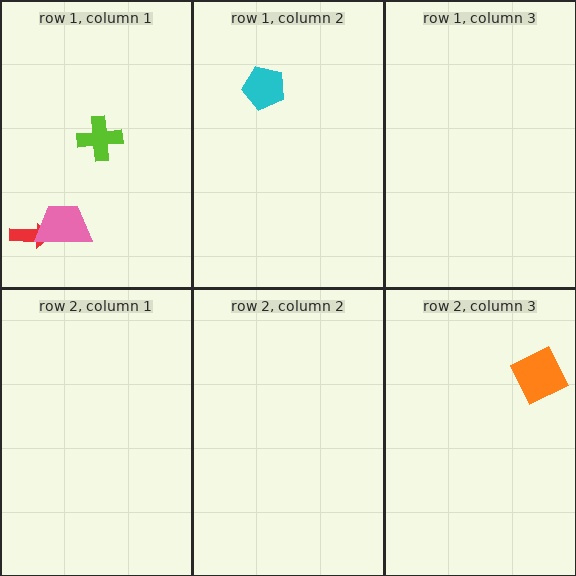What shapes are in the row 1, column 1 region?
The lime cross, the red arrow, the pink trapezoid.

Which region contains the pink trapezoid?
The row 1, column 1 region.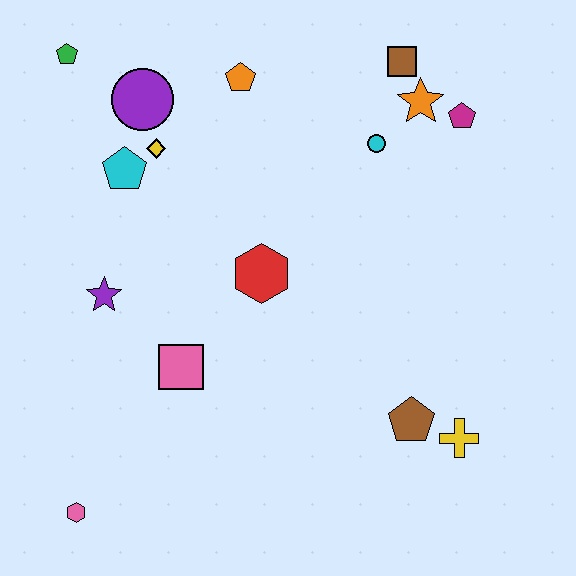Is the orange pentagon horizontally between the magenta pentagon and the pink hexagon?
Yes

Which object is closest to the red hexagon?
The pink square is closest to the red hexagon.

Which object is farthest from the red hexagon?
The pink hexagon is farthest from the red hexagon.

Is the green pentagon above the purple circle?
Yes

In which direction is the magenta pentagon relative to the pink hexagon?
The magenta pentagon is above the pink hexagon.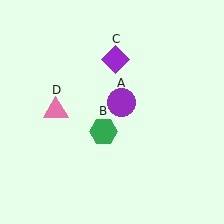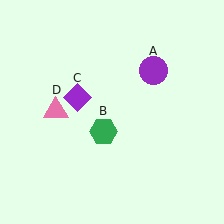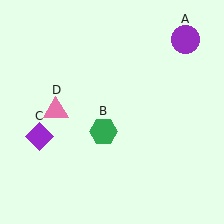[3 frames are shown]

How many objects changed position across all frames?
2 objects changed position: purple circle (object A), purple diamond (object C).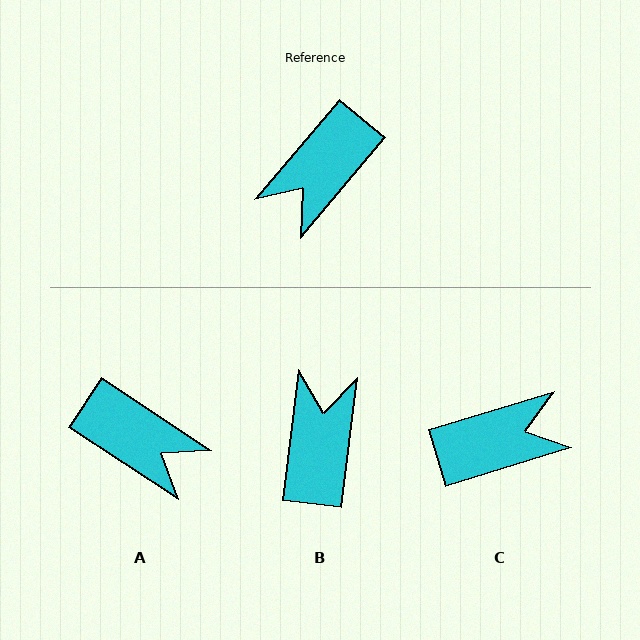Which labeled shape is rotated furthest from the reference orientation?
C, about 147 degrees away.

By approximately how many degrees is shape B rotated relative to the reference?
Approximately 147 degrees clockwise.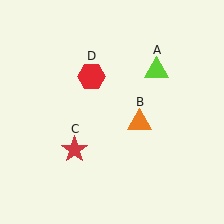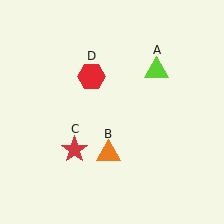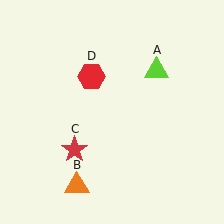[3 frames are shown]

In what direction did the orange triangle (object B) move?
The orange triangle (object B) moved down and to the left.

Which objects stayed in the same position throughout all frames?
Lime triangle (object A) and red star (object C) and red hexagon (object D) remained stationary.